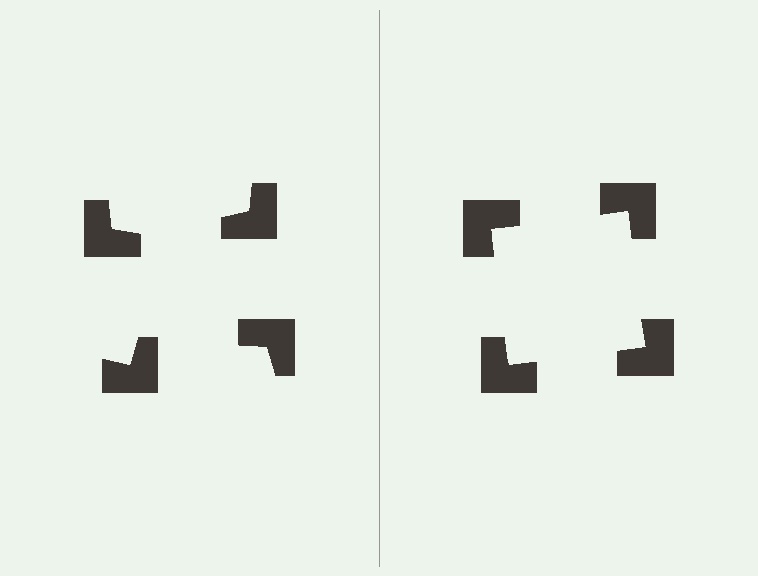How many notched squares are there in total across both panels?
8 — 4 on each side.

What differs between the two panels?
The notched squares are positioned identically on both sides; only the wedge orientations differ. On the right they align to a square; on the left they are misaligned.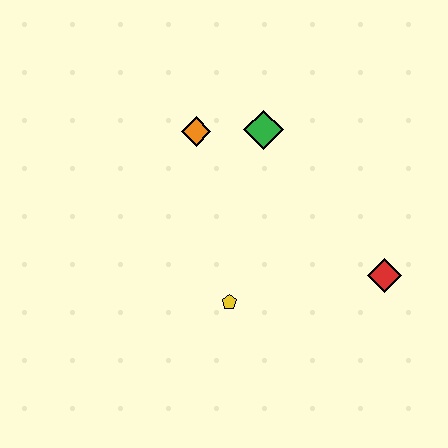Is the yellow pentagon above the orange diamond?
No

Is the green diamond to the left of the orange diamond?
No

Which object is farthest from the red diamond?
The orange diamond is farthest from the red diamond.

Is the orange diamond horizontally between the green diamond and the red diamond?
No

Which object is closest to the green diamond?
The orange diamond is closest to the green diamond.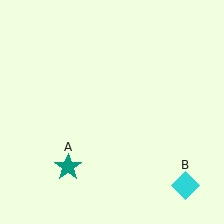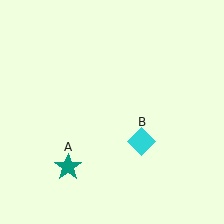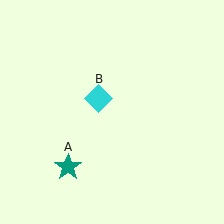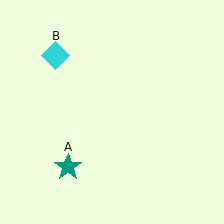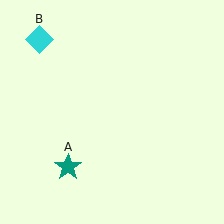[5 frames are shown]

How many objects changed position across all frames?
1 object changed position: cyan diamond (object B).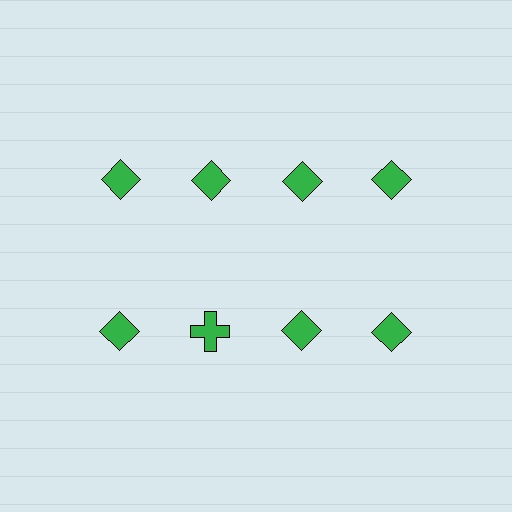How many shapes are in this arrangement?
There are 8 shapes arranged in a grid pattern.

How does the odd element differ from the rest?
It has a different shape: cross instead of diamond.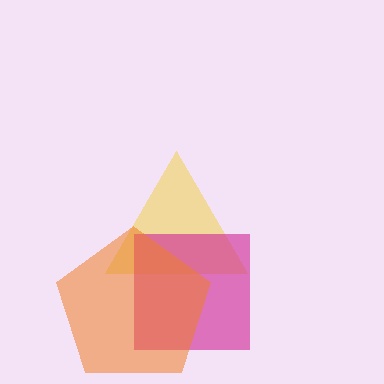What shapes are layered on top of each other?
The layered shapes are: a yellow triangle, a magenta square, an orange pentagon.